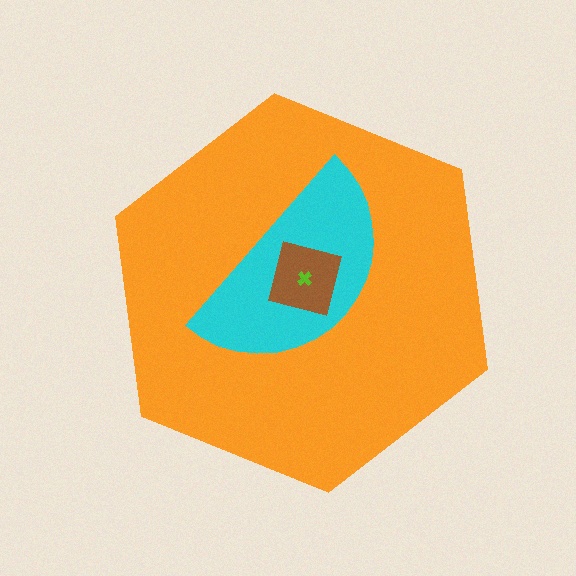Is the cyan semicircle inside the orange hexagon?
Yes.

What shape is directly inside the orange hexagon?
The cyan semicircle.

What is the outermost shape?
The orange hexagon.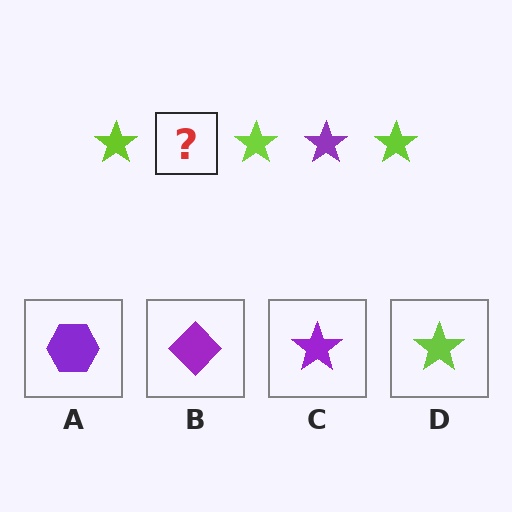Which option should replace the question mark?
Option C.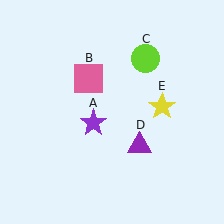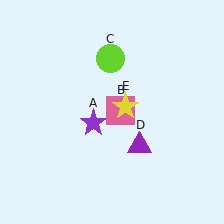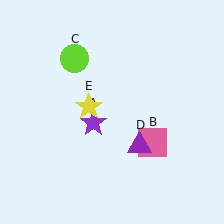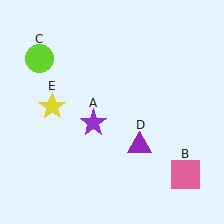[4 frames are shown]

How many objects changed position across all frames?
3 objects changed position: pink square (object B), lime circle (object C), yellow star (object E).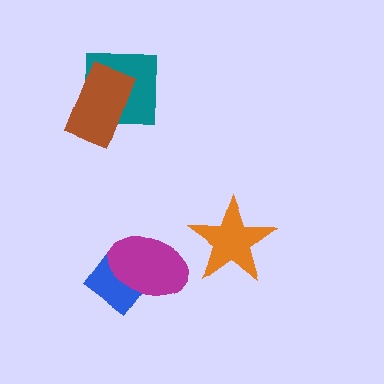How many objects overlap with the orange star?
0 objects overlap with the orange star.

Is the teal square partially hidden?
Yes, it is partially covered by another shape.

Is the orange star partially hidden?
No, no other shape covers it.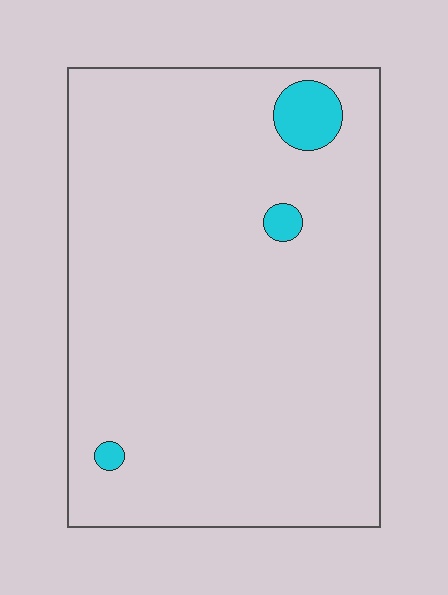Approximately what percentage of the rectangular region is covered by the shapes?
Approximately 5%.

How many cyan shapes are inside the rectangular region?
3.